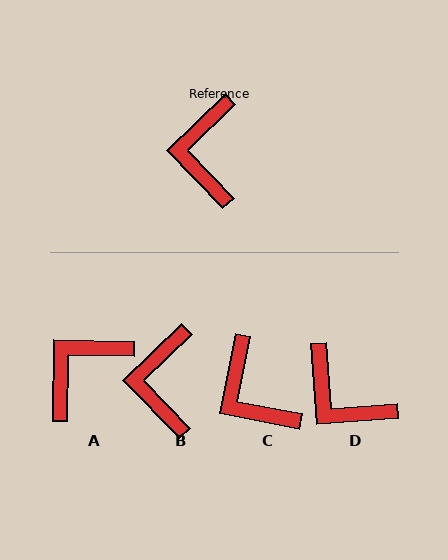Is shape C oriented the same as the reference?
No, it is off by about 35 degrees.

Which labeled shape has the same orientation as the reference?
B.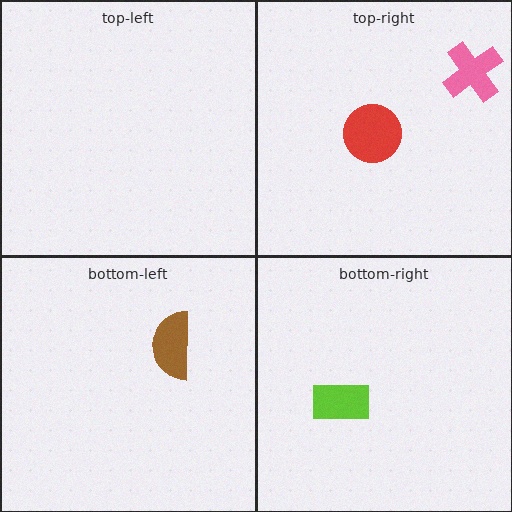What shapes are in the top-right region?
The pink cross, the red circle.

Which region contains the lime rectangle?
The bottom-right region.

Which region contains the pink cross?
The top-right region.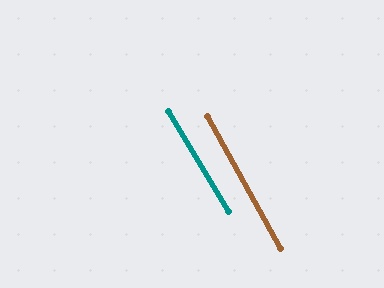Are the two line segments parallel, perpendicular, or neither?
Parallel — their directions differ by only 1.8°.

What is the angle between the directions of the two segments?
Approximately 2 degrees.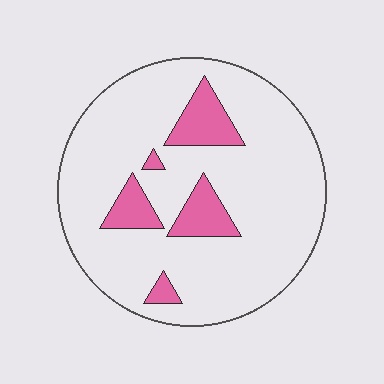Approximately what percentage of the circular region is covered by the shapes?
Approximately 15%.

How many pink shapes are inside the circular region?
5.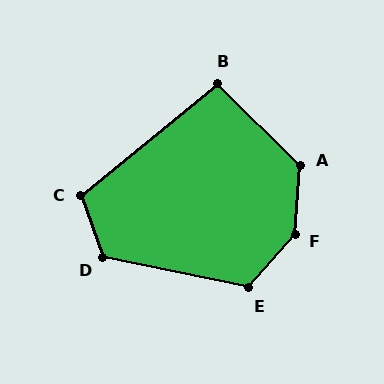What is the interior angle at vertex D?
Approximately 120 degrees (obtuse).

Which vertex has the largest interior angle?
F, at approximately 144 degrees.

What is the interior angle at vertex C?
Approximately 110 degrees (obtuse).